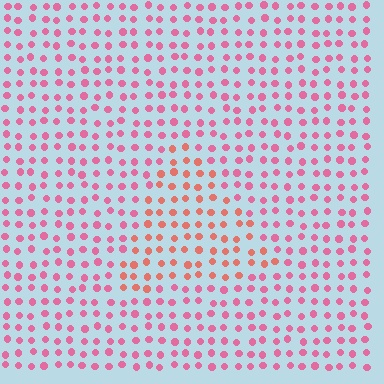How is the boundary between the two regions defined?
The boundary is defined purely by a slight shift in hue (about 31 degrees). Spacing, size, and orientation are identical on both sides.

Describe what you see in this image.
The image is filled with small pink elements in a uniform arrangement. A triangle-shaped region is visible where the elements are tinted to a slightly different hue, forming a subtle color boundary.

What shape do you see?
I see a triangle.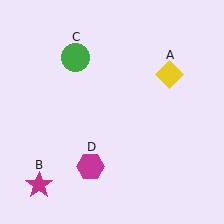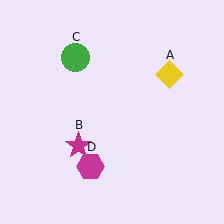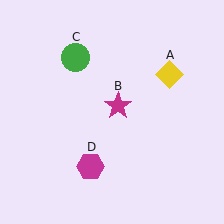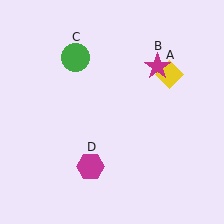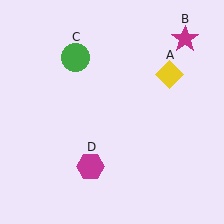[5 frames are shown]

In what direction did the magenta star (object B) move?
The magenta star (object B) moved up and to the right.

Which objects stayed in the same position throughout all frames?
Yellow diamond (object A) and green circle (object C) and magenta hexagon (object D) remained stationary.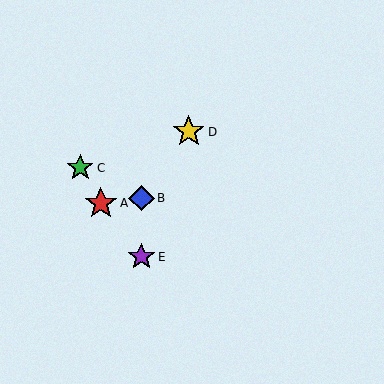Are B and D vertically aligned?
No, B is at x≈141 and D is at x≈189.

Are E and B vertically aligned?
Yes, both are at x≈141.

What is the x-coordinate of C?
Object C is at x≈80.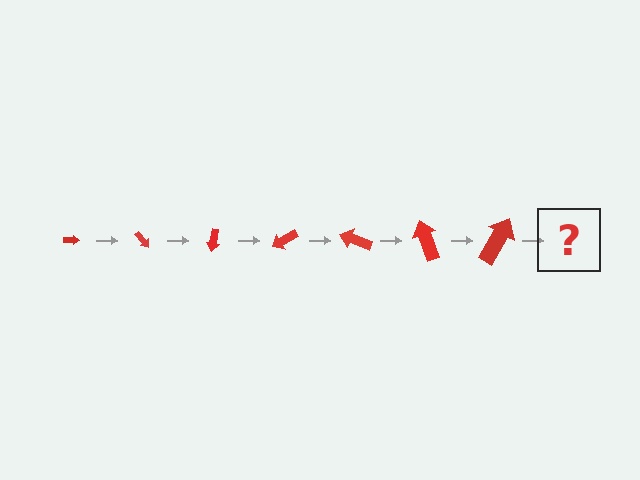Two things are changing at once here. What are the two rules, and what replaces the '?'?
The two rules are that the arrow grows larger each step and it rotates 50 degrees each step. The '?' should be an arrow, larger than the previous one and rotated 350 degrees from the start.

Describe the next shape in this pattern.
It should be an arrow, larger than the previous one and rotated 350 degrees from the start.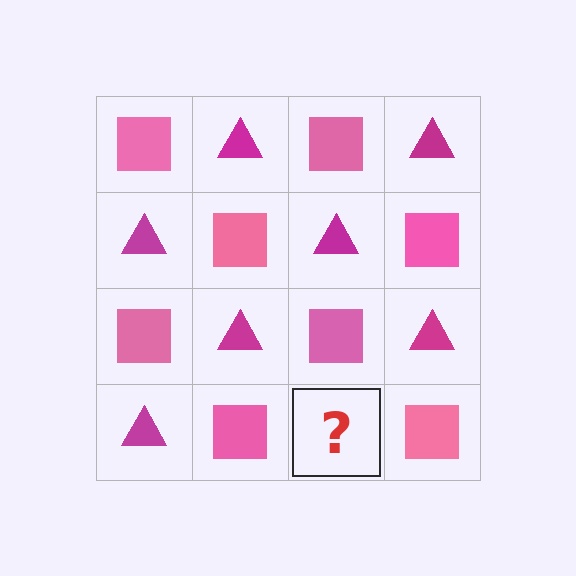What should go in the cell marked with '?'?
The missing cell should contain a magenta triangle.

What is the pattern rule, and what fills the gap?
The rule is that it alternates pink square and magenta triangle in a checkerboard pattern. The gap should be filled with a magenta triangle.